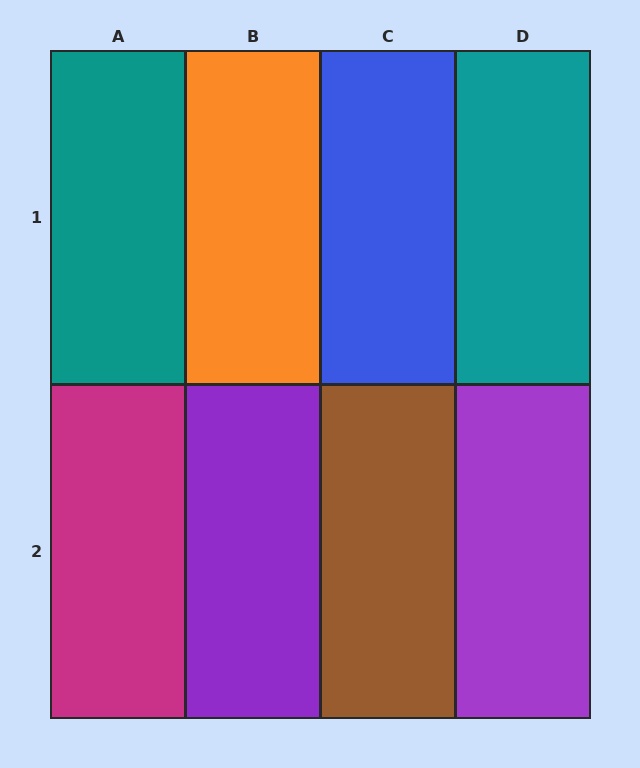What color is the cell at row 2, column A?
Magenta.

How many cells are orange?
1 cell is orange.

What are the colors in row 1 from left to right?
Teal, orange, blue, teal.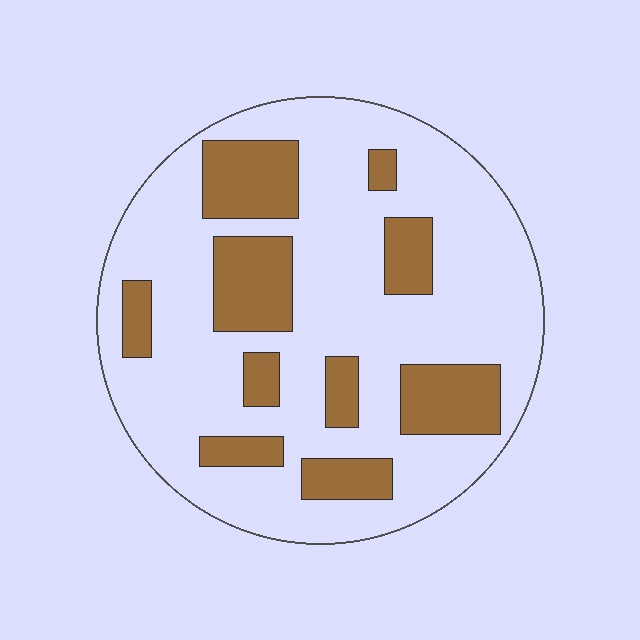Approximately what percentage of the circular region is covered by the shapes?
Approximately 25%.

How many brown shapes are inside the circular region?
10.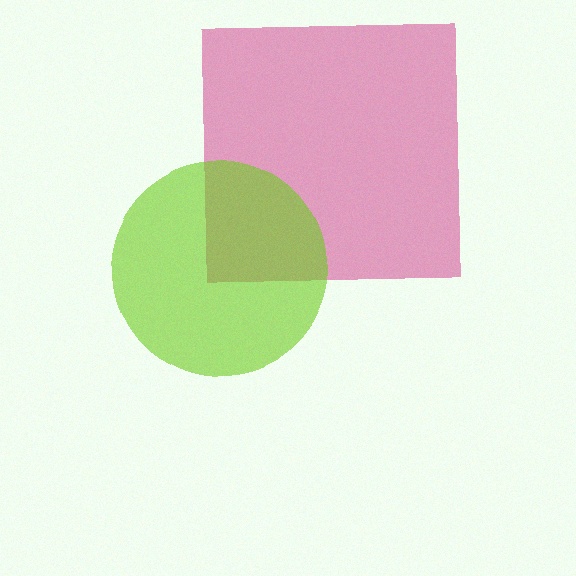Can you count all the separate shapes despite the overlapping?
Yes, there are 2 separate shapes.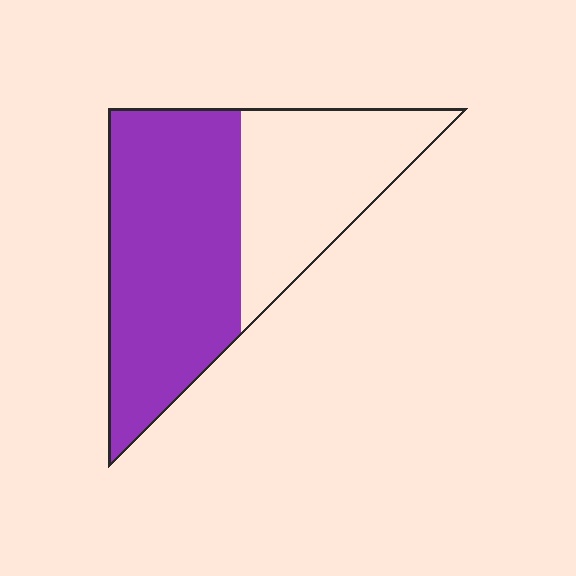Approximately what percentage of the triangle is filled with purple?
Approximately 60%.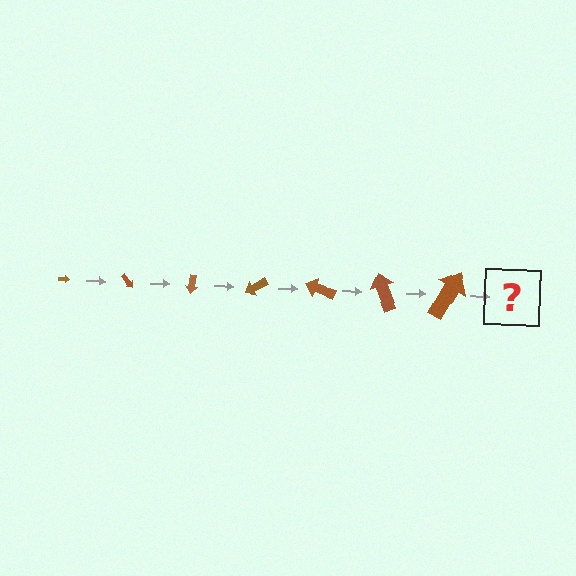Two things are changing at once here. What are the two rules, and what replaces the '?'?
The two rules are that the arrow grows larger each step and it rotates 50 degrees each step. The '?' should be an arrow, larger than the previous one and rotated 350 degrees from the start.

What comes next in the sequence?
The next element should be an arrow, larger than the previous one and rotated 350 degrees from the start.